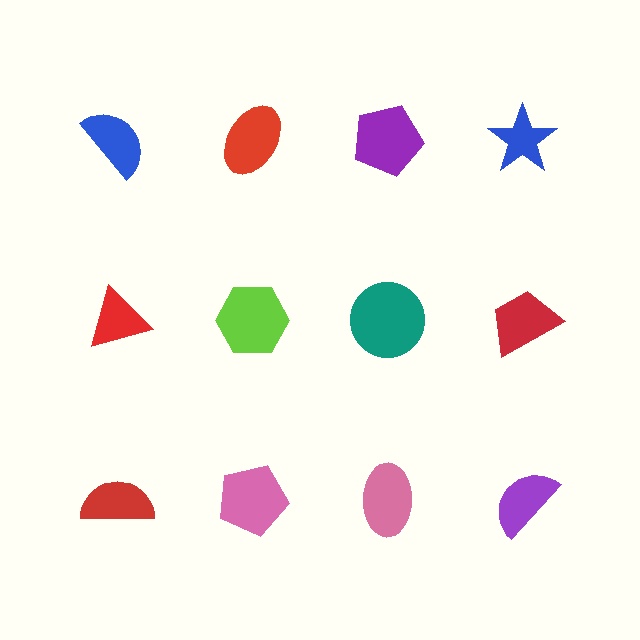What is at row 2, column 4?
A red trapezoid.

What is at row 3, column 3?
A pink ellipse.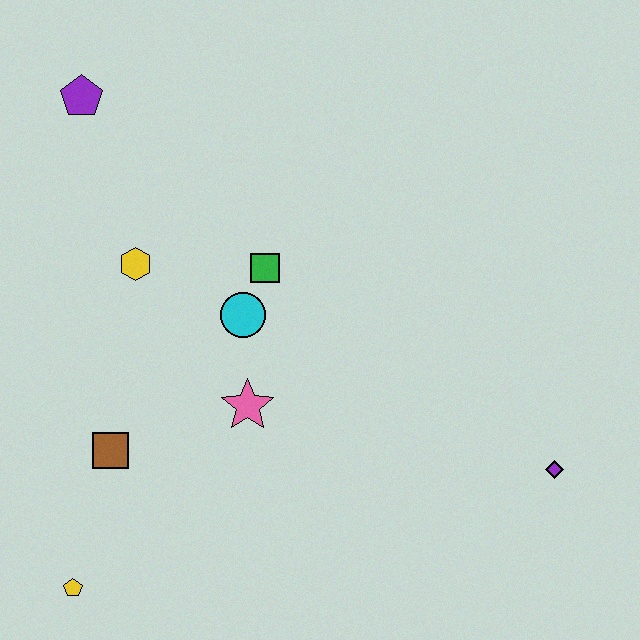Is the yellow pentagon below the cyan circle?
Yes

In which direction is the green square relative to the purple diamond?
The green square is to the left of the purple diamond.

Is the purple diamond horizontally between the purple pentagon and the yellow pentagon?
No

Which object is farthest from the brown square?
The purple diamond is farthest from the brown square.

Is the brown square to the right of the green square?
No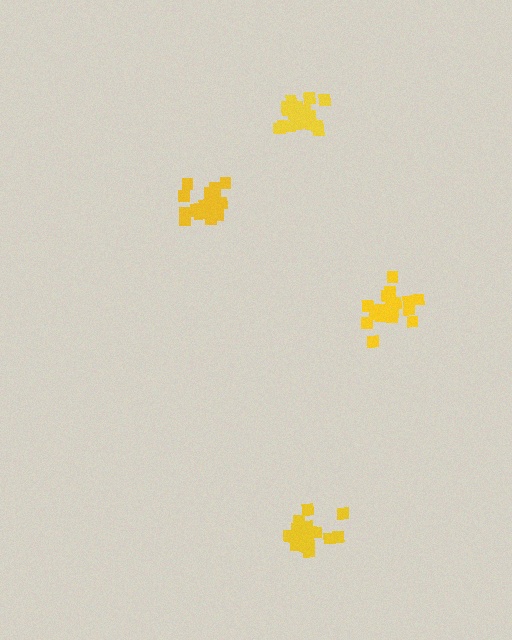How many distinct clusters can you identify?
There are 4 distinct clusters.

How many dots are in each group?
Group 1: 20 dots, Group 2: 20 dots, Group 3: 20 dots, Group 4: 19 dots (79 total).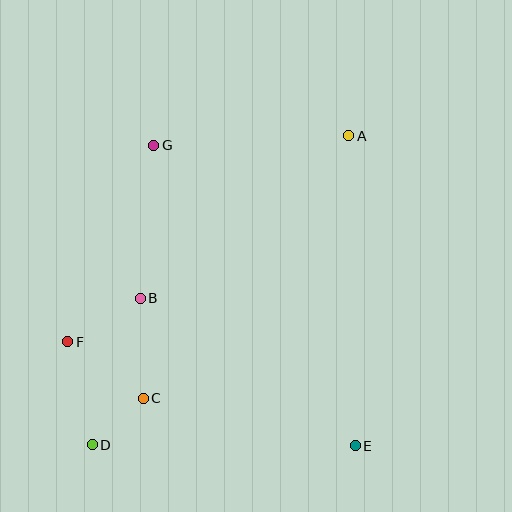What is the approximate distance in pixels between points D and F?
The distance between D and F is approximately 106 pixels.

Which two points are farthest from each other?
Points A and D are farthest from each other.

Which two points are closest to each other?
Points C and D are closest to each other.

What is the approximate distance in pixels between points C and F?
The distance between C and F is approximately 94 pixels.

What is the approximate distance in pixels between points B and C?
The distance between B and C is approximately 100 pixels.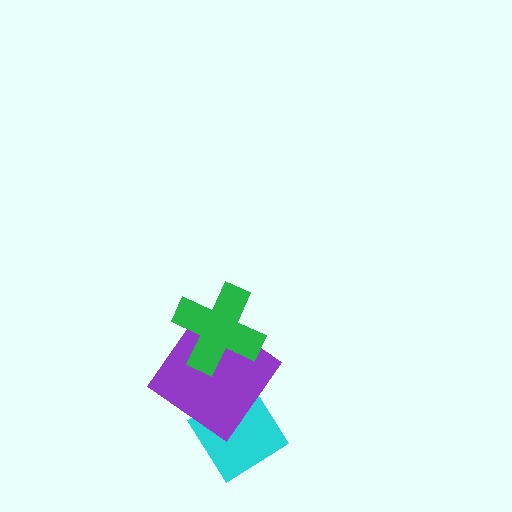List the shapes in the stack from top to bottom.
From top to bottom: the green cross, the purple diamond, the cyan diamond.